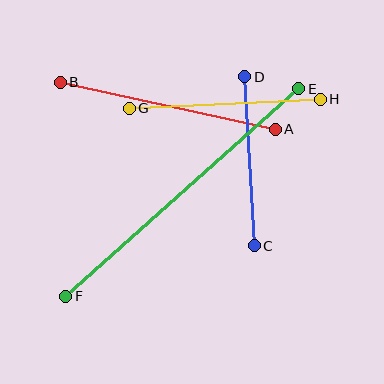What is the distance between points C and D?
The distance is approximately 169 pixels.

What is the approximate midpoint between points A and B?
The midpoint is at approximately (168, 106) pixels.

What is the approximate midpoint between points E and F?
The midpoint is at approximately (182, 193) pixels.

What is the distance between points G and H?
The distance is approximately 191 pixels.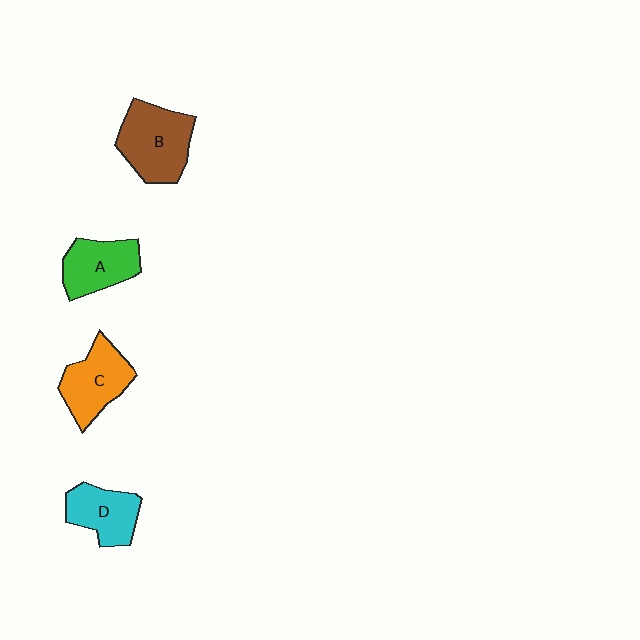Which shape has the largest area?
Shape B (brown).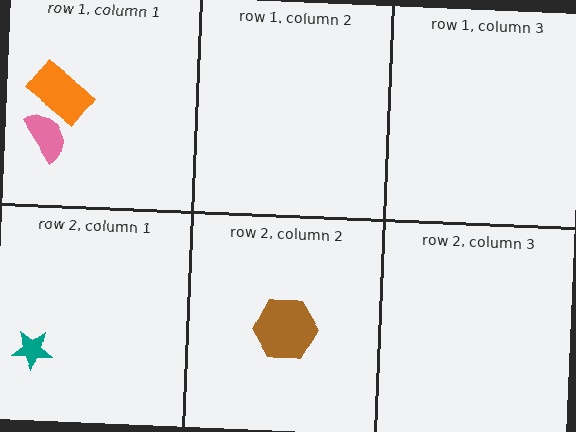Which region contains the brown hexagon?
The row 2, column 2 region.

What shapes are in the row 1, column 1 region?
The pink semicircle, the orange rectangle.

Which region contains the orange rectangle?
The row 1, column 1 region.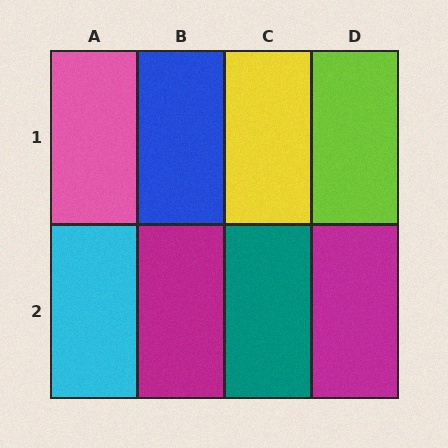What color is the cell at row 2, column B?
Magenta.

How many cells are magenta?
2 cells are magenta.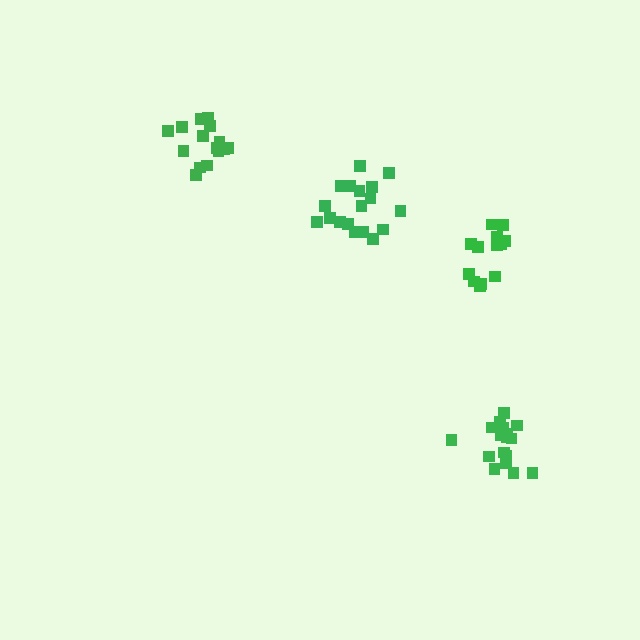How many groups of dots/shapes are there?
There are 4 groups.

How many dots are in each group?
Group 1: 14 dots, Group 2: 18 dots, Group 3: 17 dots, Group 4: 15 dots (64 total).